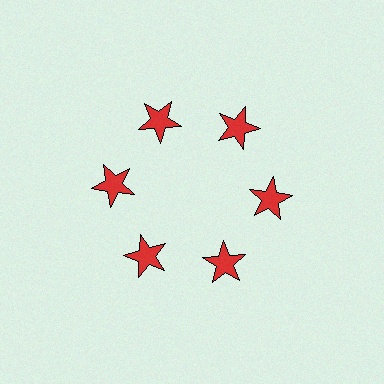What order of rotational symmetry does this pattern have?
This pattern has 6-fold rotational symmetry.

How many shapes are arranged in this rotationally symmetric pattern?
There are 6 shapes, arranged in 6 groups of 1.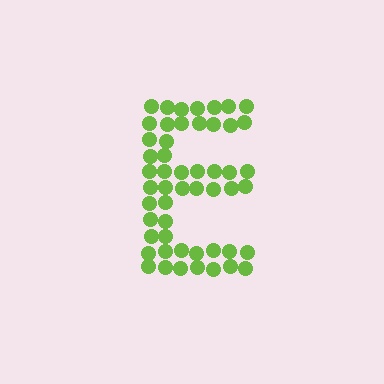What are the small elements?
The small elements are circles.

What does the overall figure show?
The overall figure shows the letter E.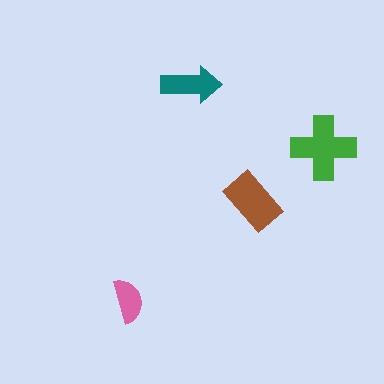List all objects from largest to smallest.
The green cross, the brown rectangle, the teal arrow, the pink semicircle.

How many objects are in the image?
There are 4 objects in the image.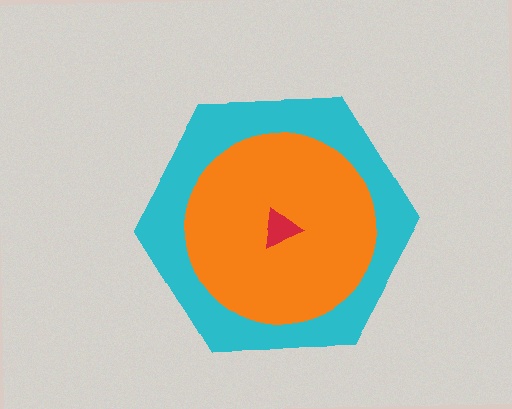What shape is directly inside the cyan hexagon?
The orange circle.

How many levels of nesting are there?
3.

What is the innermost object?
The red triangle.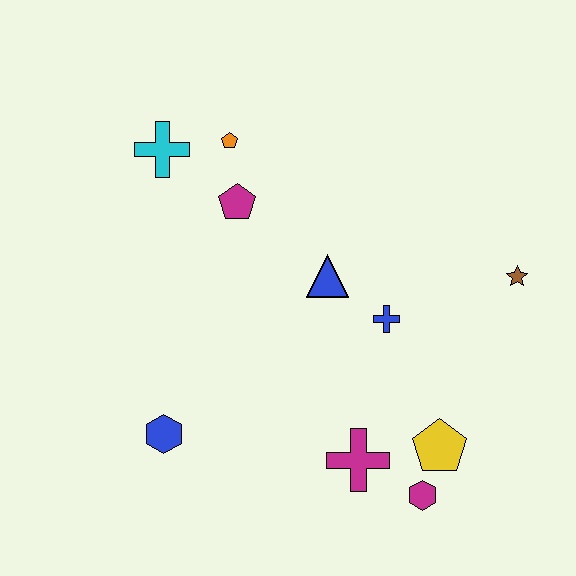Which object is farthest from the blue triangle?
The magenta hexagon is farthest from the blue triangle.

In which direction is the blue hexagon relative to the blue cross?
The blue hexagon is to the left of the blue cross.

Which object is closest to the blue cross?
The blue triangle is closest to the blue cross.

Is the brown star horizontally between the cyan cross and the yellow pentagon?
No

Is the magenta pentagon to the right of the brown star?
No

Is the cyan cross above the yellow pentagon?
Yes